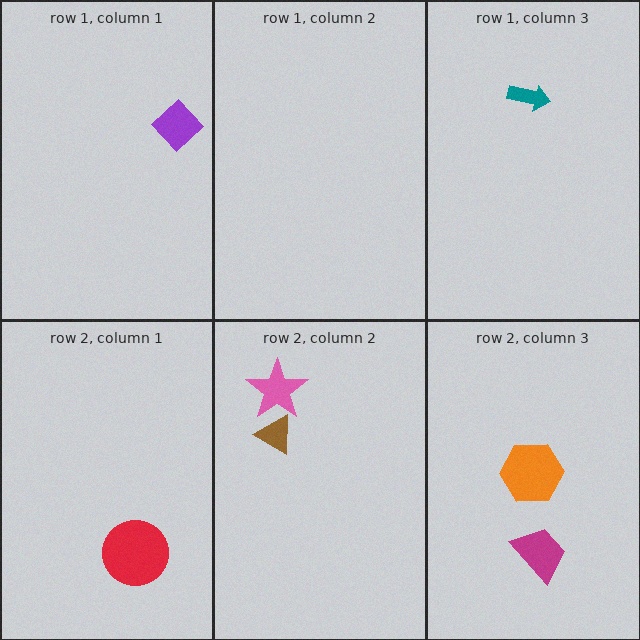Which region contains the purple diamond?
The row 1, column 1 region.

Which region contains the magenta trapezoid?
The row 2, column 3 region.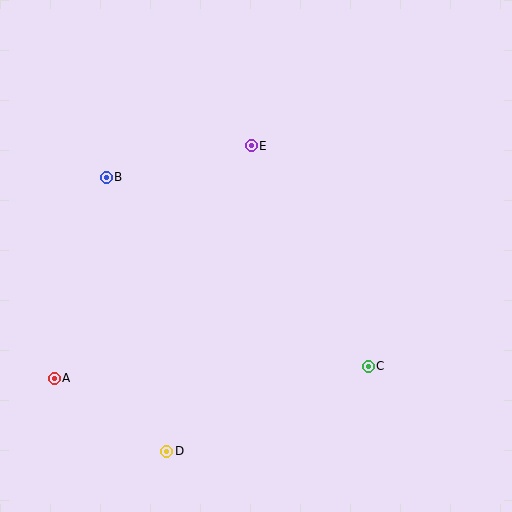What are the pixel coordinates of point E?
Point E is at (251, 146).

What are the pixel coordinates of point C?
Point C is at (368, 366).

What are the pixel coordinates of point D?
Point D is at (167, 451).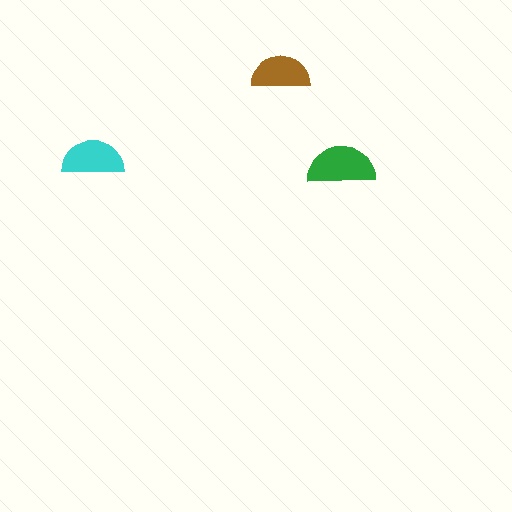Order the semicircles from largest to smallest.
the green one, the cyan one, the brown one.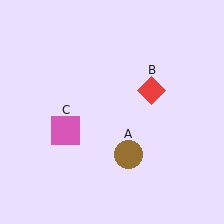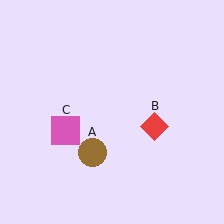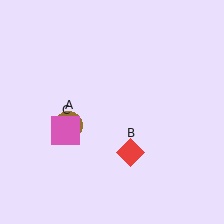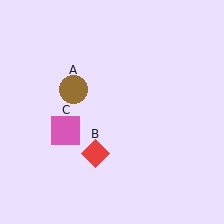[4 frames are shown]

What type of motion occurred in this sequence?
The brown circle (object A), red diamond (object B) rotated clockwise around the center of the scene.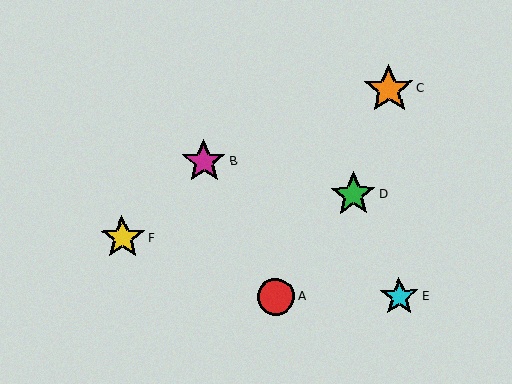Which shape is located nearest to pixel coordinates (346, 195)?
The green star (labeled D) at (353, 194) is nearest to that location.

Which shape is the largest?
The orange star (labeled C) is the largest.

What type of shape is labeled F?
Shape F is a yellow star.